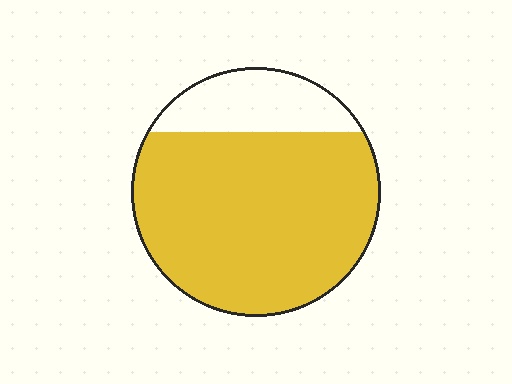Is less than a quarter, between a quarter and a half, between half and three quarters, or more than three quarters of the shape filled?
More than three quarters.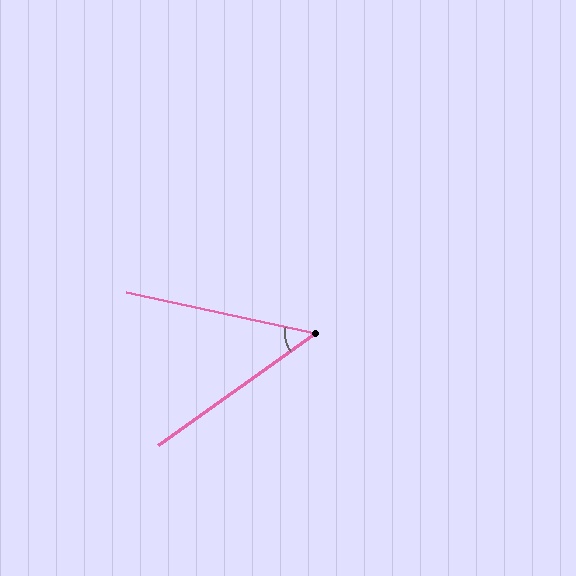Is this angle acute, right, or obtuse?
It is acute.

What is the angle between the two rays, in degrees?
Approximately 48 degrees.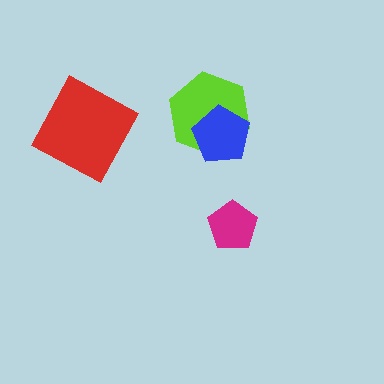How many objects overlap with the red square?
0 objects overlap with the red square.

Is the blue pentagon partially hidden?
No, no other shape covers it.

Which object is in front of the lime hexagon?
The blue pentagon is in front of the lime hexagon.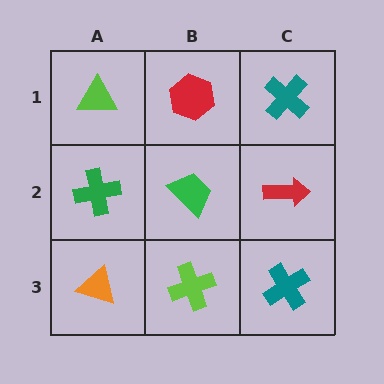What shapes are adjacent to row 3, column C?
A red arrow (row 2, column C), a lime cross (row 3, column B).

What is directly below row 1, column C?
A red arrow.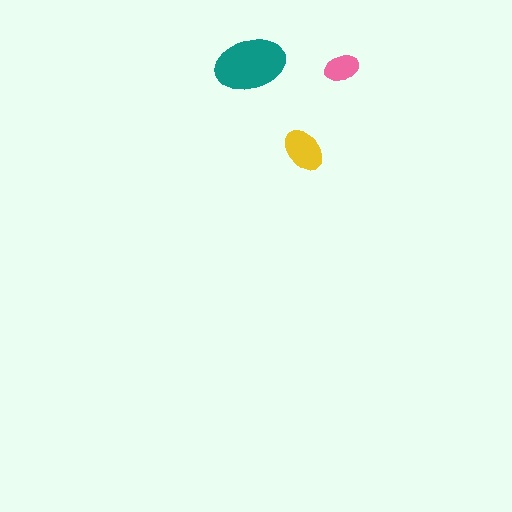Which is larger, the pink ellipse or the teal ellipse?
The teal one.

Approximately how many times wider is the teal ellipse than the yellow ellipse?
About 1.5 times wider.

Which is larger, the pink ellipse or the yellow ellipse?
The yellow one.